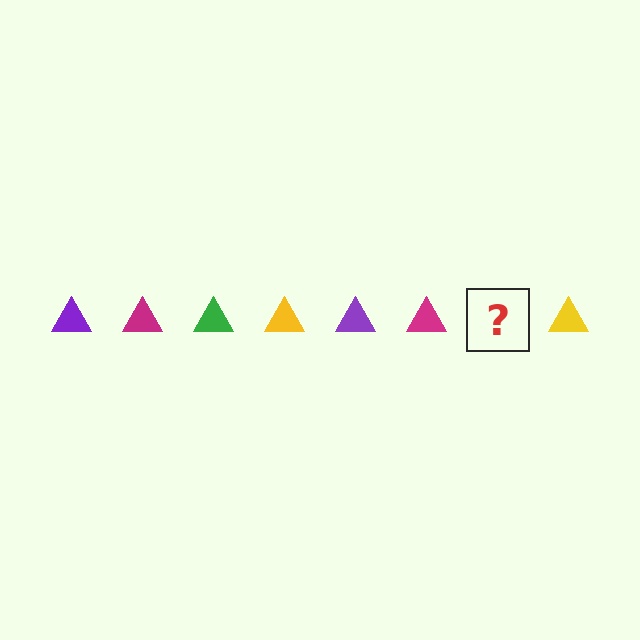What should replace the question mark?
The question mark should be replaced with a green triangle.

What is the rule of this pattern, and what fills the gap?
The rule is that the pattern cycles through purple, magenta, green, yellow triangles. The gap should be filled with a green triangle.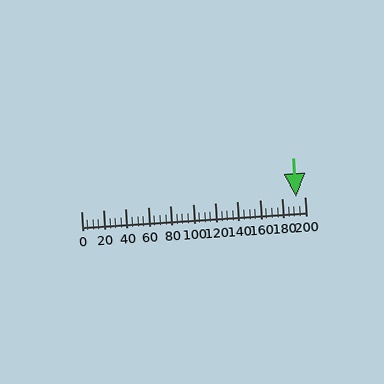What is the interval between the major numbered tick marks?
The major tick marks are spaced 20 units apart.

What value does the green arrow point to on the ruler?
The green arrow points to approximately 192.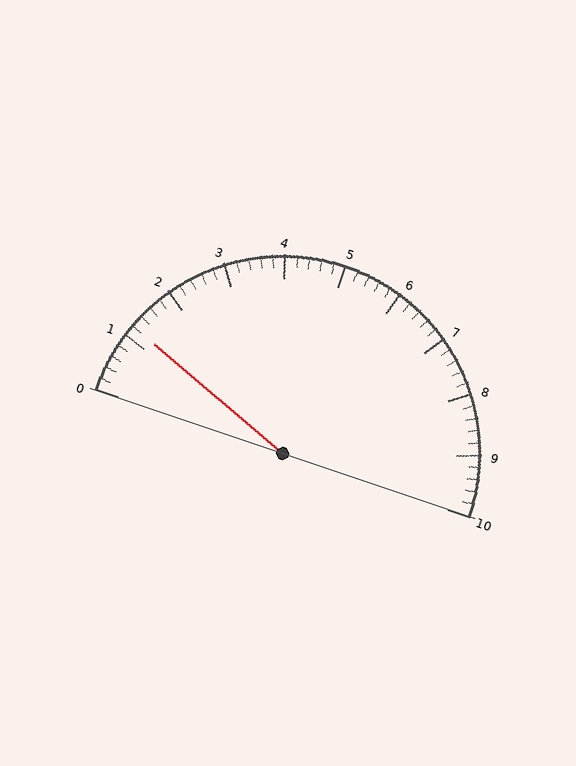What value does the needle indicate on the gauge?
The needle indicates approximately 1.2.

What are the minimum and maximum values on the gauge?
The gauge ranges from 0 to 10.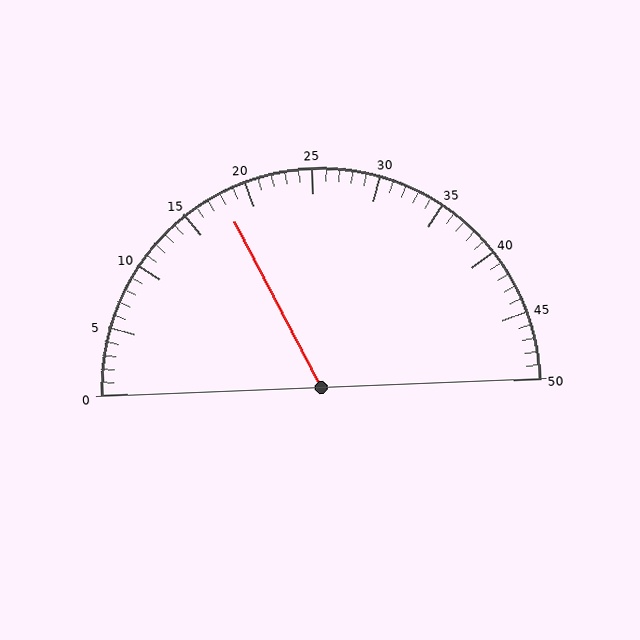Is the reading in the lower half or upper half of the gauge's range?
The reading is in the lower half of the range (0 to 50).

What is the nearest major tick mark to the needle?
The nearest major tick mark is 20.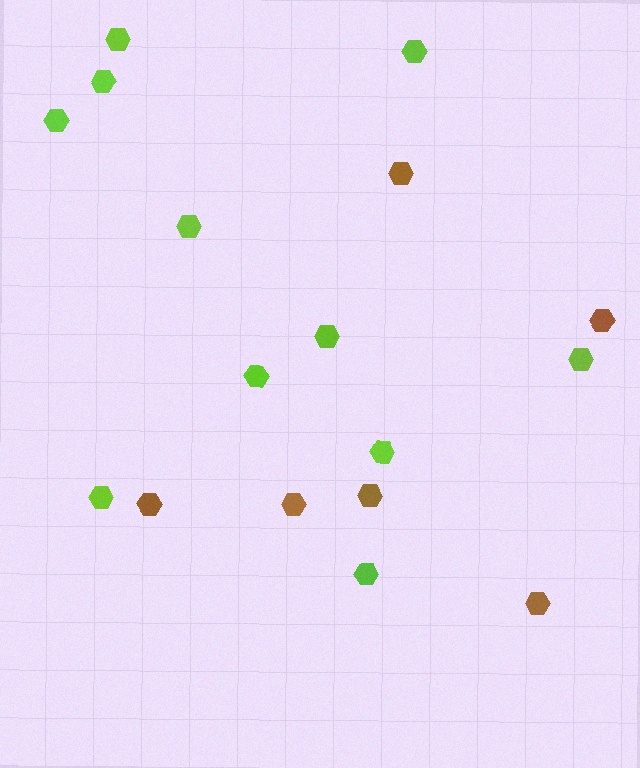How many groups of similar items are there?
There are 2 groups: one group of lime hexagons (11) and one group of brown hexagons (6).